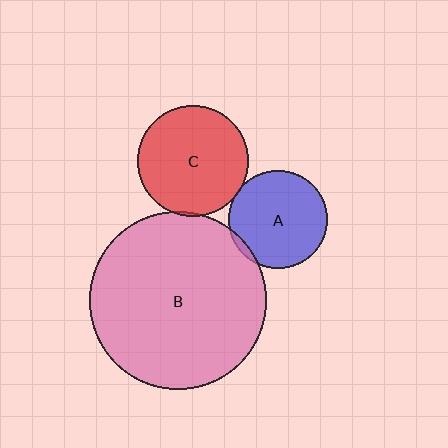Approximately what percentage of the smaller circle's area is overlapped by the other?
Approximately 5%.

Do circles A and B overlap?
Yes.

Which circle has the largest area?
Circle B (pink).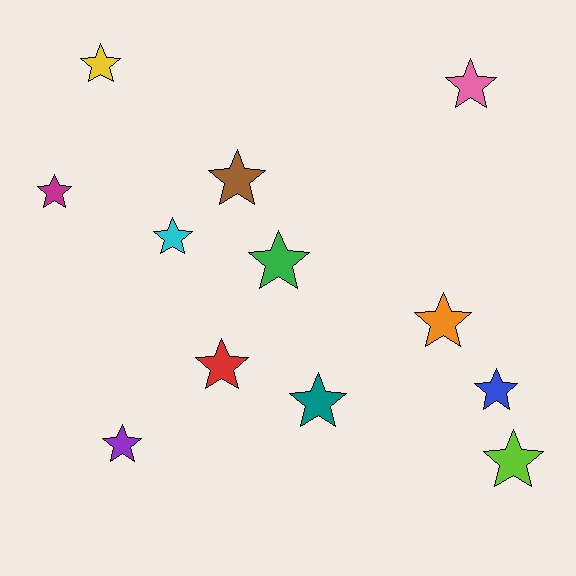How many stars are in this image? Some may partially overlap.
There are 12 stars.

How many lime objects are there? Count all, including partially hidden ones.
There is 1 lime object.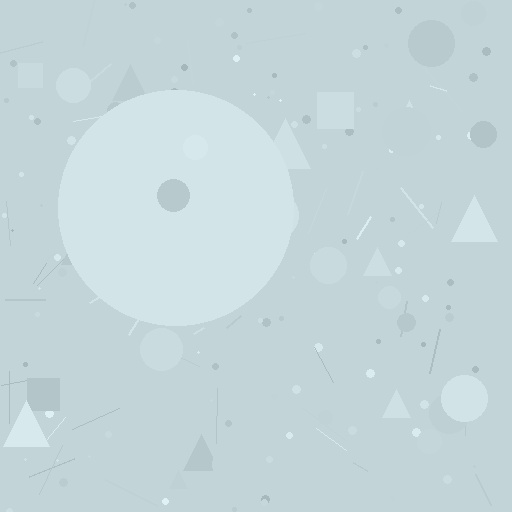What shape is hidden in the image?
A circle is hidden in the image.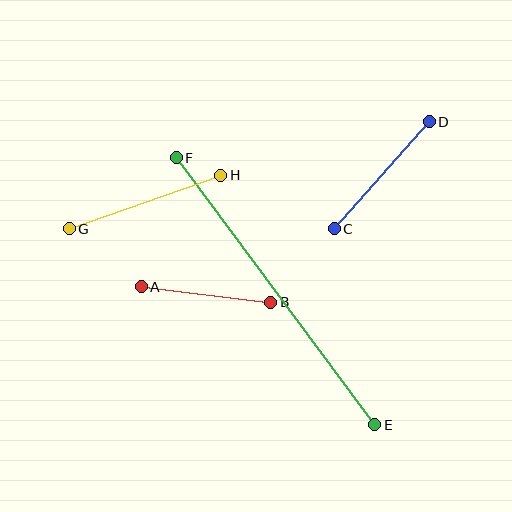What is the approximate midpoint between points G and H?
The midpoint is at approximately (145, 202) pixels.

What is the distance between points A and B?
The distance is approximately 130 pixels.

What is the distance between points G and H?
The distance is approximately 161 pixels.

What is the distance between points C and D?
The distance is approximately 143 pixels.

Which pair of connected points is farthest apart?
Points E and F are farthest apart.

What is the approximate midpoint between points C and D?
The midpoint is at approximately (382, 175) pixels.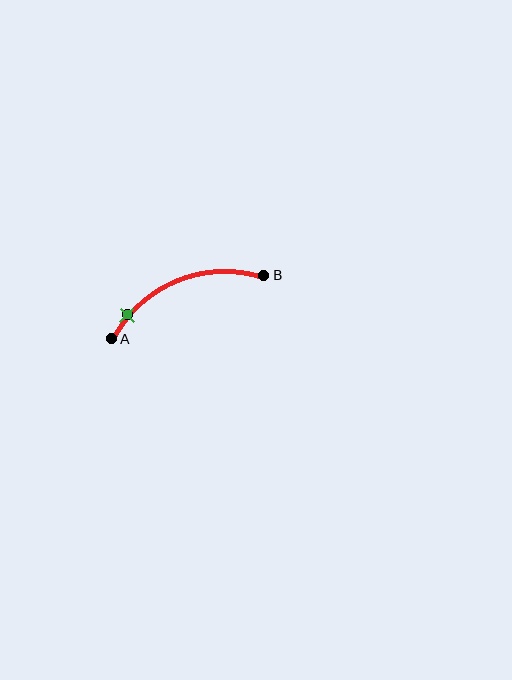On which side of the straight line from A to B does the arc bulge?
The arc bulges above the straight line connecting A and B.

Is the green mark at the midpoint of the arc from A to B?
No. The green mark lies on the arc but is closer to endpoint A. The arc midpoint would be at the point on the curve equidistant along the arc from both A and B.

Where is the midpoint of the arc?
The arc midpoint is the point on the curve farthest from the straight line joining A and B. It sits above that line.